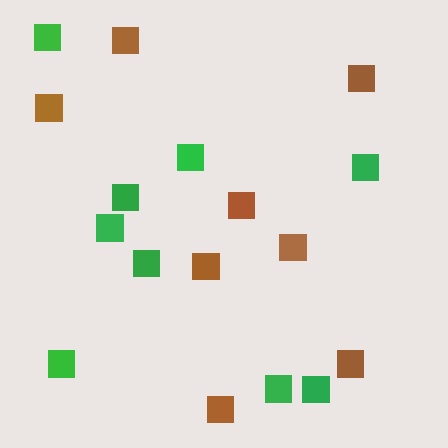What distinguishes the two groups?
There are 2 groups: one group of brown squares (8) and one group of green squares (9).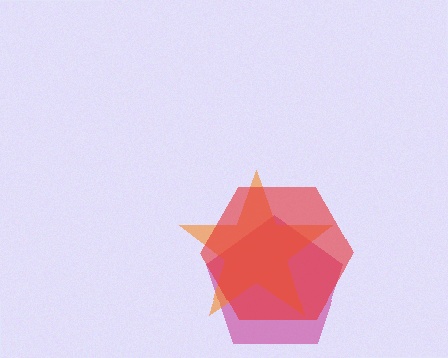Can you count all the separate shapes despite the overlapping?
Yes, there are 3 separate shapes.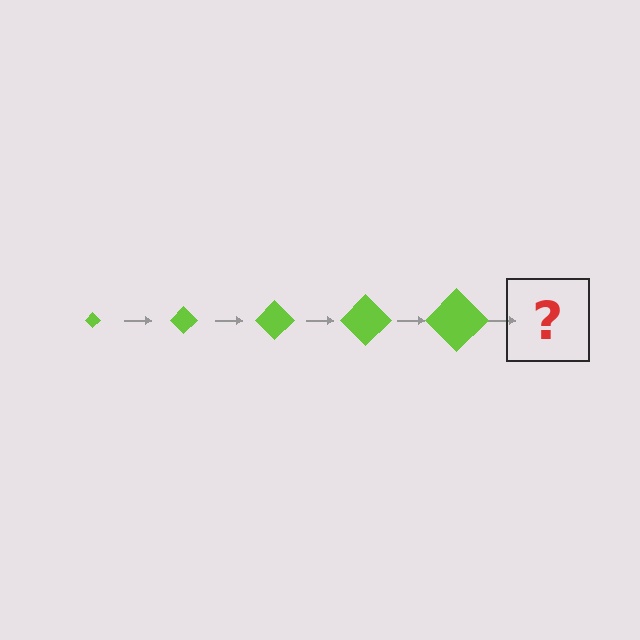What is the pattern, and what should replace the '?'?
The pattern is that the diamond gets progressively larger each step. The '?' should be a lime diamond, larger than the previous one.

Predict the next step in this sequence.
The next step is a lime diamond, larger than the previous one.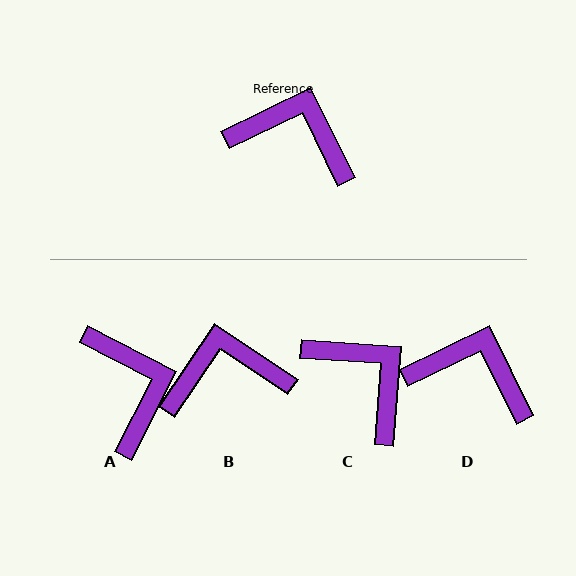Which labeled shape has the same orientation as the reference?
D.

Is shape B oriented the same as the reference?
No, it is off by about 30 degrees.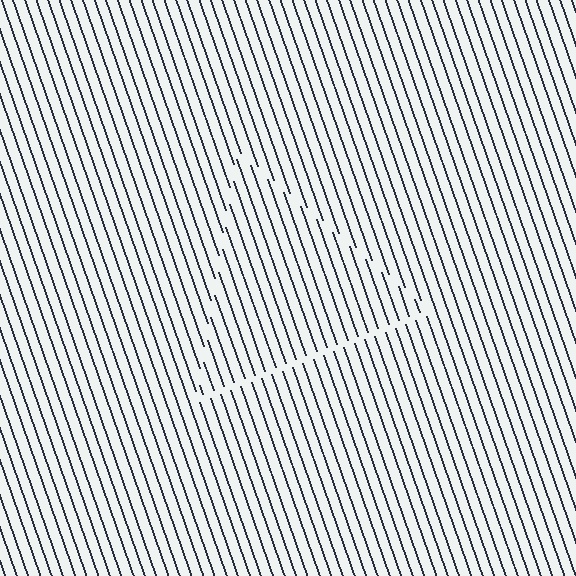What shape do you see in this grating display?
An illusory triangle. The interior of the shape contains the same grating, shifted by half a period — the contour is defined by the phase discontinuity where line-ends from the inner and outer gratings abut.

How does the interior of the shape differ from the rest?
The interior of the shape contains the same grating, shifted by half a period — the contour is defined by the phase discontinuity where line-ends from the inner and outer gratings abut.